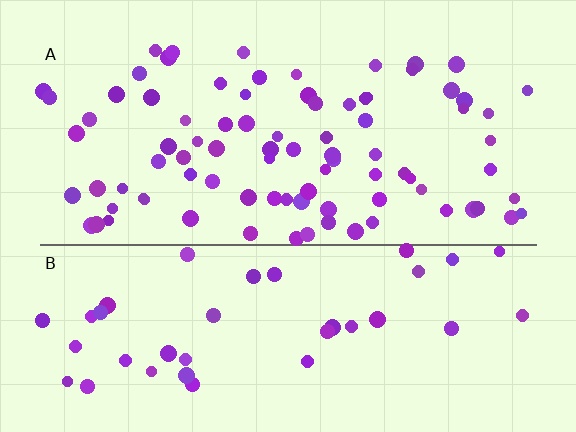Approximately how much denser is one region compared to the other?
Approximately 2.2× — region A over region B.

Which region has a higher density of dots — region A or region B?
A (the top).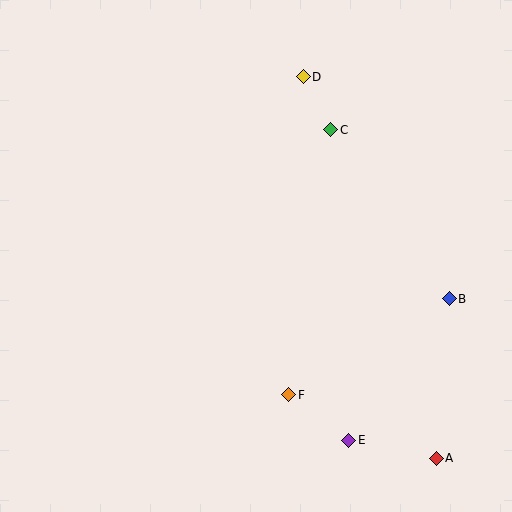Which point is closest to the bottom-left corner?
Point F is closest to the bottom-left corner.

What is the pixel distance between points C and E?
The distance between C and E is 311 pixels.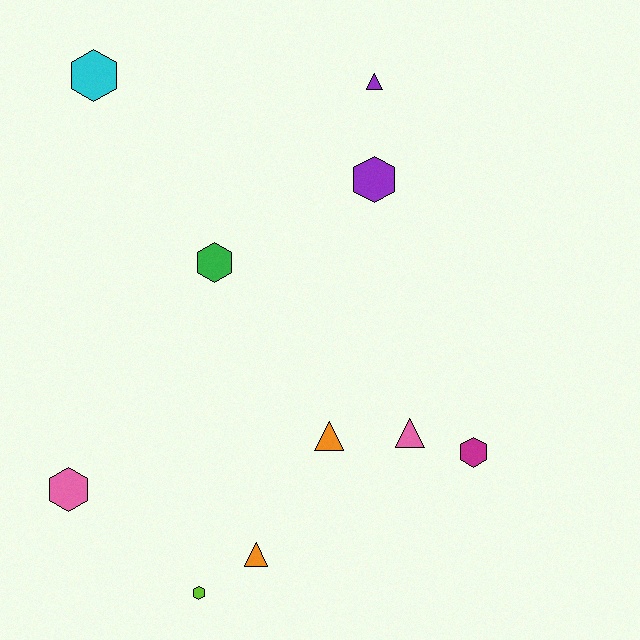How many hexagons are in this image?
There are 6 hexagons.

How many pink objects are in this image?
There are 2 pink objects.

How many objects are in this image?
There are 10 objects.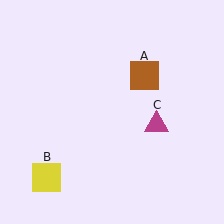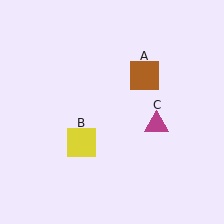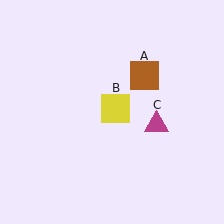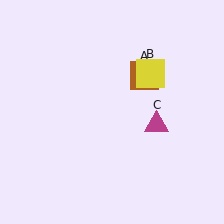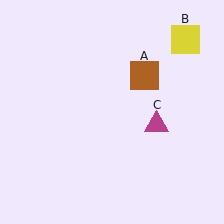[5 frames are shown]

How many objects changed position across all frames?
1 object changed position: yellow square (object B).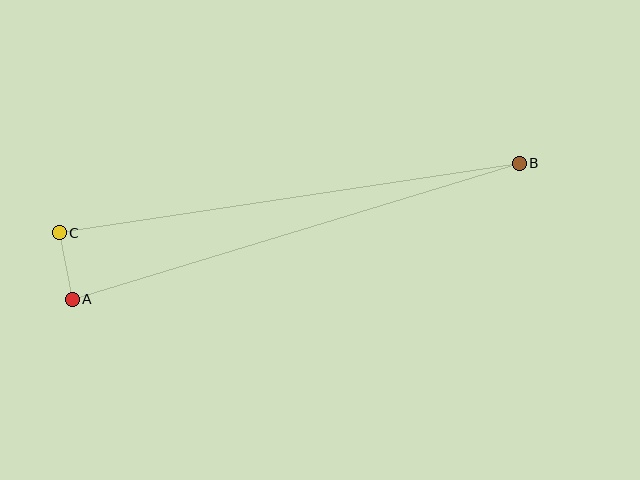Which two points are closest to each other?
Points A and C are closest to each other.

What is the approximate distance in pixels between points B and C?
The distance between B and C is approximately 465 pixels.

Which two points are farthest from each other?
Points A and B are farthest from each other.